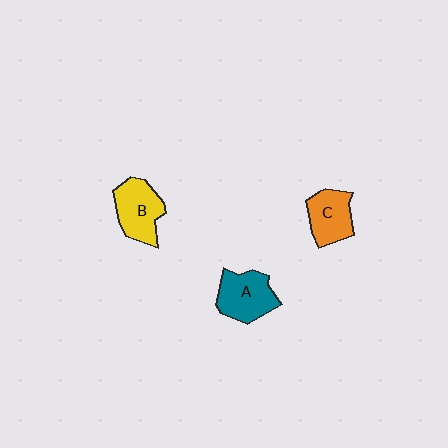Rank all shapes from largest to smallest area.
From largest to smallest: A (teal), B (yellow), C (orange).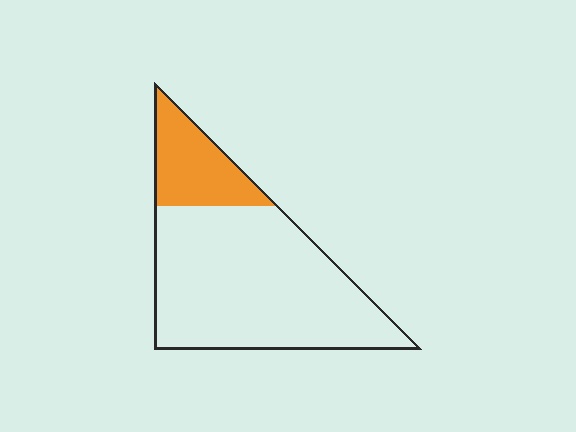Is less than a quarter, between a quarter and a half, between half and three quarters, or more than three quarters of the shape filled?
Less than a quarter.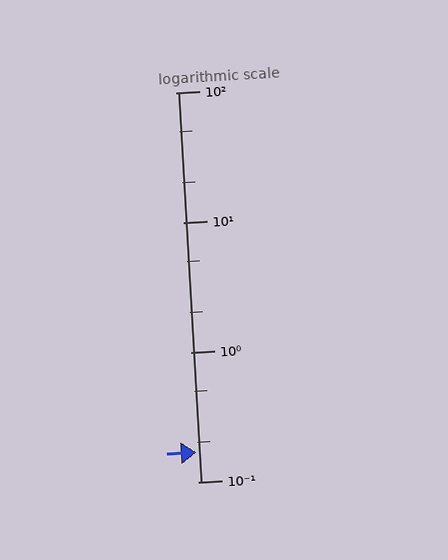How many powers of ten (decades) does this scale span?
The scale spans 3 decades, from 0.1 to 100.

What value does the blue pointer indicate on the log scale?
The pointer indicates approximately 0.17.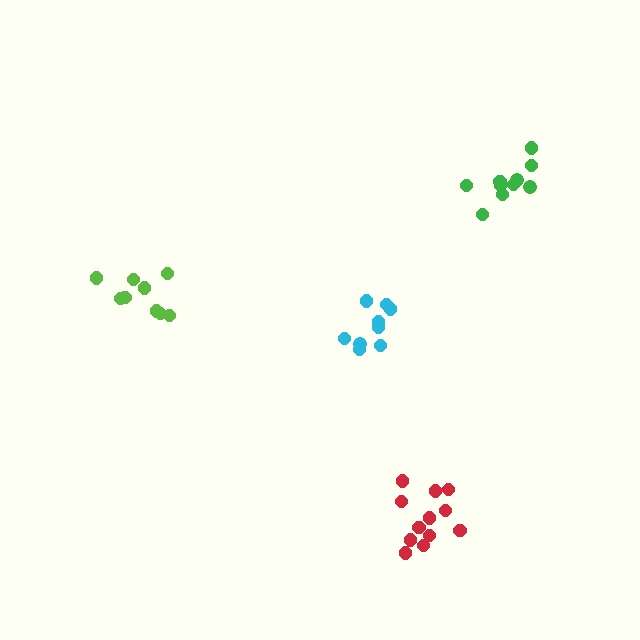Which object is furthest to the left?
The lime cluster is leftmost.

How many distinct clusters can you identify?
There are 4 distinct clusters.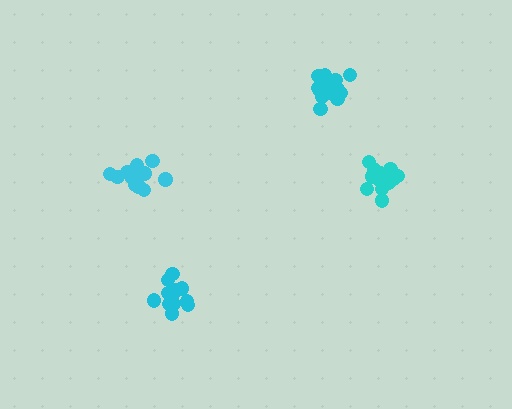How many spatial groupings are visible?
There are 4 spatial groupings.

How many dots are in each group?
Group 1: 14 dots, Group 2: 17 dots, Group 3: 16 dots, Group 4: 17 dots (64 total).